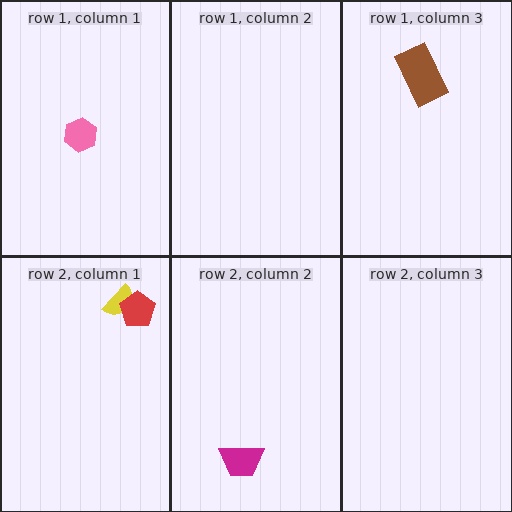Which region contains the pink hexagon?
The row 1, column 1 region.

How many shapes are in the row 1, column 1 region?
1.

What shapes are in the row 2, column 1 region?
The yellow semicircle, the red pentagon.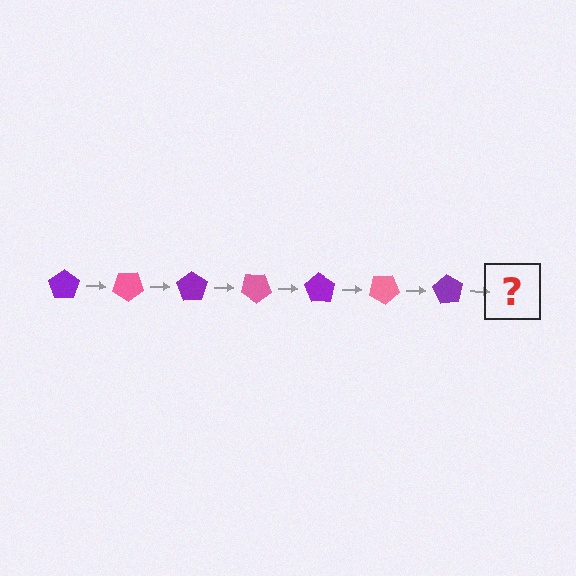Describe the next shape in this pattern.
It should be a pink pentagon, rotated 245 degrees from the start.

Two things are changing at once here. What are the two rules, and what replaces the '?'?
The two rules are that it rotates 35 degrees each step and the color cycles through purple and pink. The '?' should be a pink pentagon, rotated 245 degrees from the start.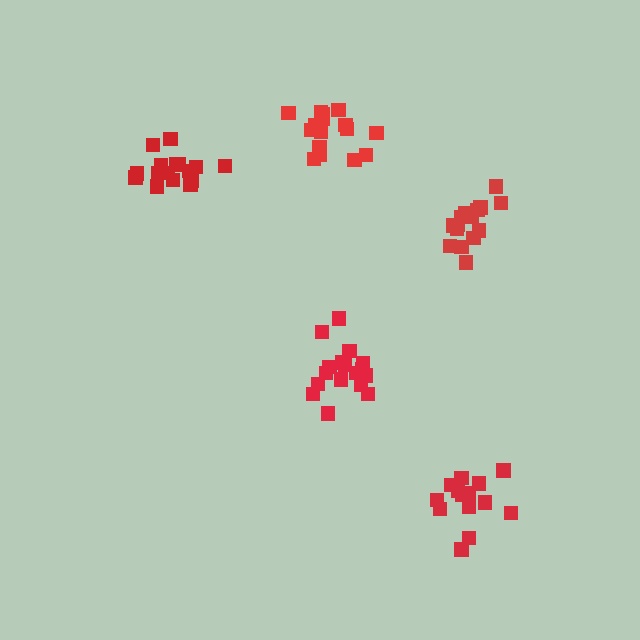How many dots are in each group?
Group 1: 15 dots, Group 2: 17 dots, Group 3: 16 dots, Group 4: 14 dots, Group 5: 16 dots (78 total).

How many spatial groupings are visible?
There are 5 spatial groupings.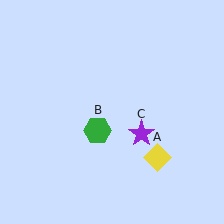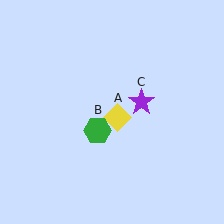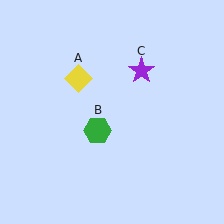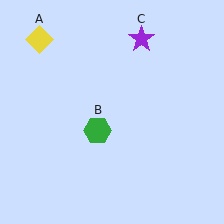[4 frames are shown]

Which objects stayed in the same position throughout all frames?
Green hexagon (object B) remained stationary.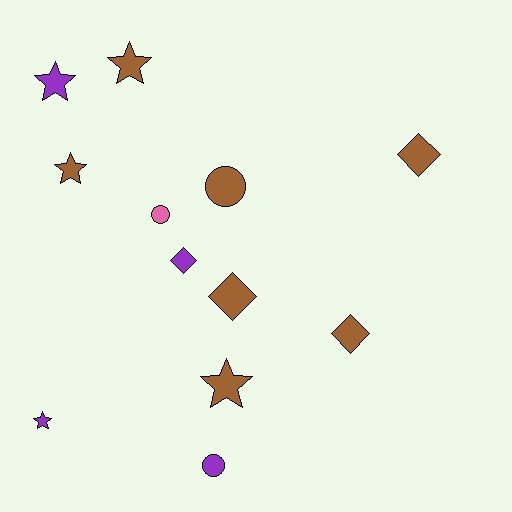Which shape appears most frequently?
Star, with 5 objects.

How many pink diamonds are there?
There are no pink diamonds.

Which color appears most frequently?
Brown, with 7 objects.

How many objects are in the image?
There are 12 objects.